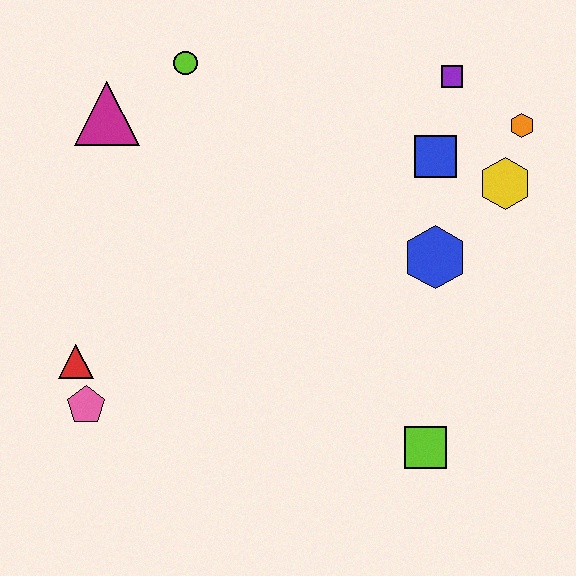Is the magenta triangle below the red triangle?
No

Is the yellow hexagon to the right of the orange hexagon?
No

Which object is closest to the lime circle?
The magenta triangle is closest to the lime circle.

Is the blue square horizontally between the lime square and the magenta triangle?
No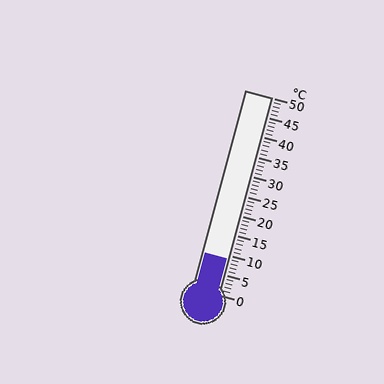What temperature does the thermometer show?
The thermometer shows approximately 9°C.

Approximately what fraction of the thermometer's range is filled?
The thermometer is filled to approximately 20% of its range.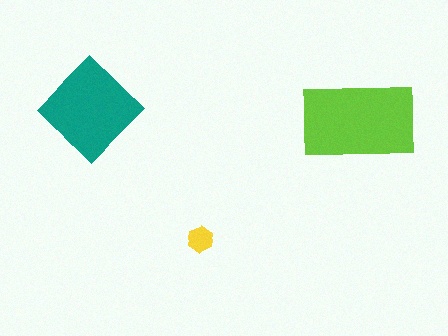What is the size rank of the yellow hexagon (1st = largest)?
3rd.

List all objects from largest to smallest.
The lime rectangle, the teal diamond, the yellow hexagon.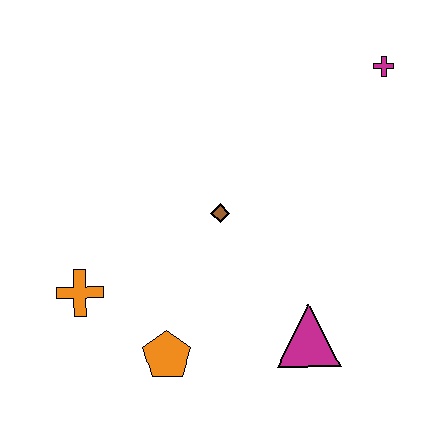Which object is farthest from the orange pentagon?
The magenta cross is farthest from the orange pentagon.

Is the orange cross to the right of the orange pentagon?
No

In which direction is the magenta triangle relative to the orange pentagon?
The magenta triangle is to the right of the orange pentagon.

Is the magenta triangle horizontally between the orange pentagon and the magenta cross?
Yes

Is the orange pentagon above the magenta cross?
No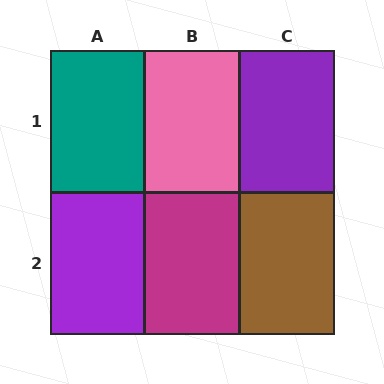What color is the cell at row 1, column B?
Pink.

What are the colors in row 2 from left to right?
Purple, magenta, brown.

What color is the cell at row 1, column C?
Purple.